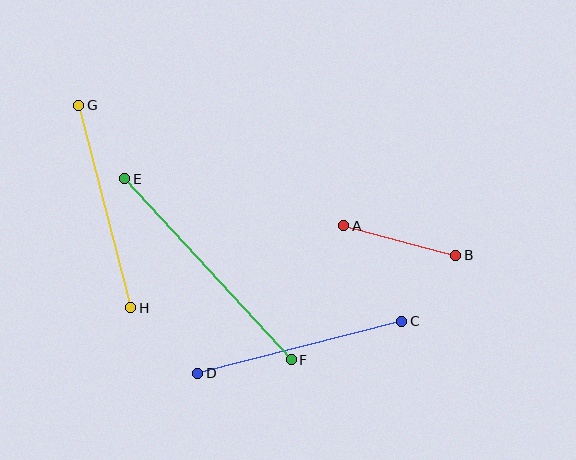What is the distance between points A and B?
The distance is approximately 116 pixels.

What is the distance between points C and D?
The distance is approximately 211 pixels.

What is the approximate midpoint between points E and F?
The midpoint is at approximately (208, 269) pixels.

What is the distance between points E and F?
The distance is approximately 246 pixels.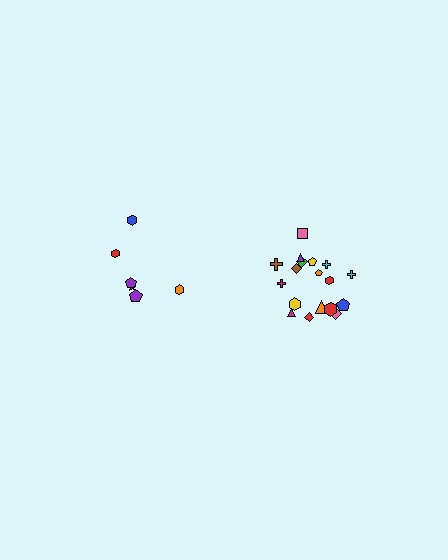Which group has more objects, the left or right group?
The right group.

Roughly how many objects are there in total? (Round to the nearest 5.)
Roughly 25 objects in total.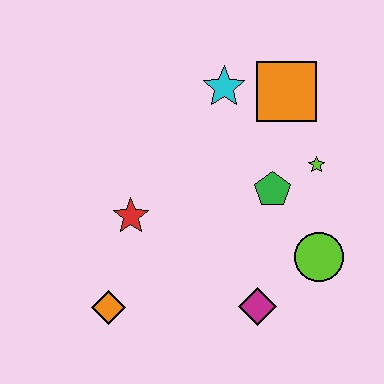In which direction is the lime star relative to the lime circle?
The lime star is above the lime circle.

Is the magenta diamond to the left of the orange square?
Yes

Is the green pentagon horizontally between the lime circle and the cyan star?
Yes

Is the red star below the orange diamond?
No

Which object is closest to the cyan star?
The orange square is closest to the cyan star.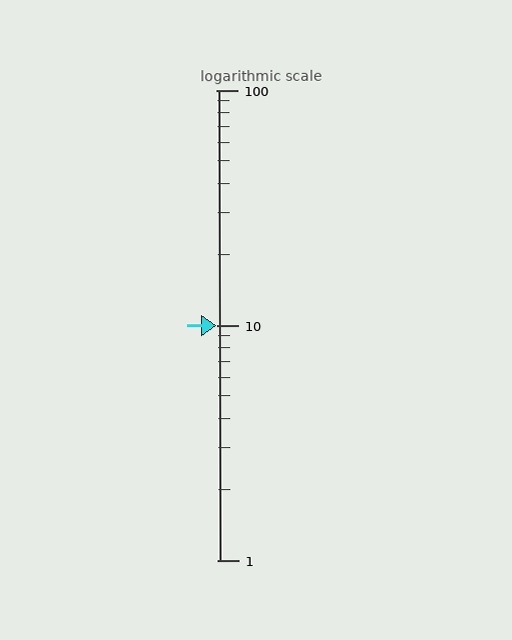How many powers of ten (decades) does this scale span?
The scale spans 2 decades, from 1 to 100.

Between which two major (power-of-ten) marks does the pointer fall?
The pointer is between 10 and 100.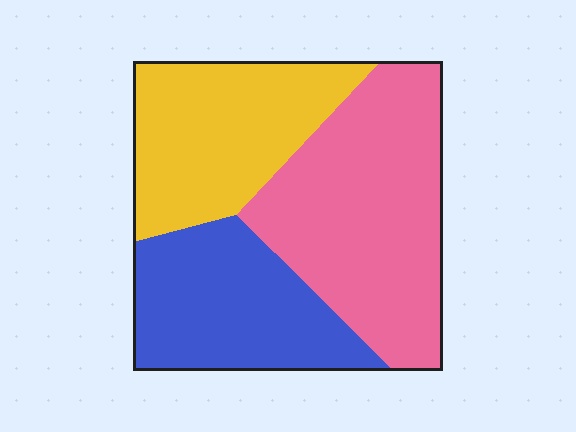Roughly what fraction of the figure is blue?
Blue takes up about one quarter (1/4) of the figure.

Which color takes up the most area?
Pink, at roughly 40%.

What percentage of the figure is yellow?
Yellow covers around 30% of the figure.